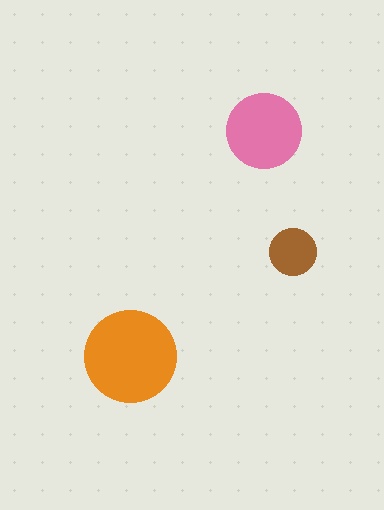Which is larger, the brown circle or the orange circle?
The orange one.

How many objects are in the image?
There are 3 objects in the image.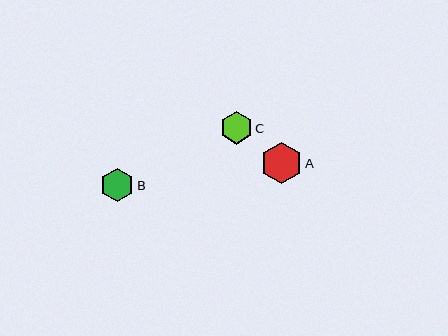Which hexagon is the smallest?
Hexagon C is the smallest with a size of approximately 32 pixels.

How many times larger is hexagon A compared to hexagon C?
Hexagon A is approximately 1.3 times the size of hexagon C.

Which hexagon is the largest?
Hexagon A is the largest with a size of approximately 41 pixels.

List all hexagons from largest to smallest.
From largest to smallest: A, B, C.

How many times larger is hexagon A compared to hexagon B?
Hexagon A is approximately 1.2 times the size of hexagon B.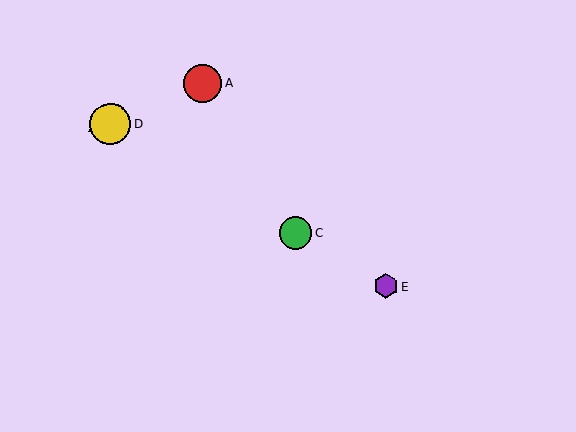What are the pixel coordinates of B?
Object B is at (102, 119).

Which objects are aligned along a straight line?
Objects B, C, D, E are aligned along a straight line.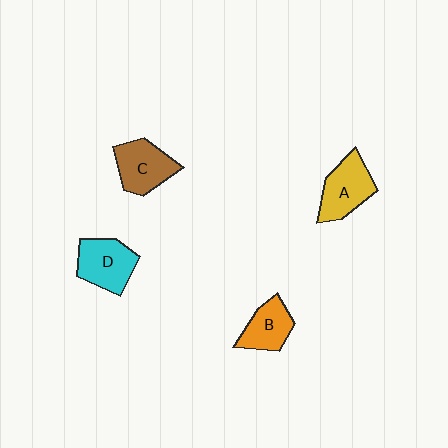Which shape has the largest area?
Shape A (yellow).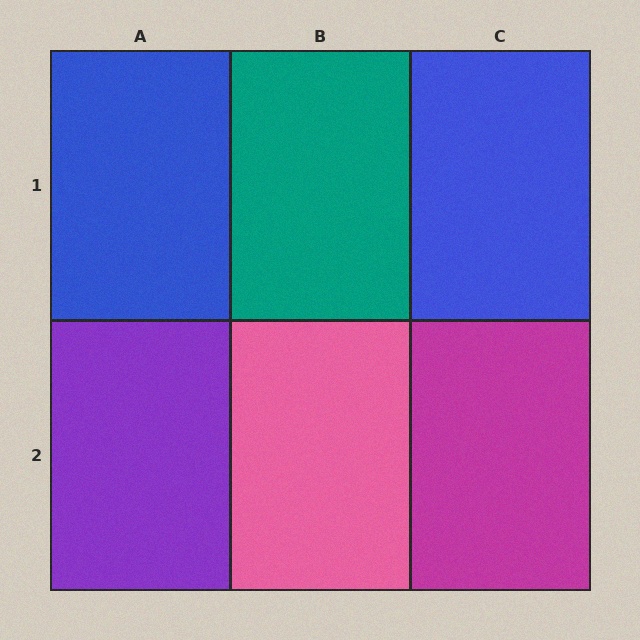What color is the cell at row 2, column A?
Purple.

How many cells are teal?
1 cell is teal.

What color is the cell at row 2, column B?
Pink.